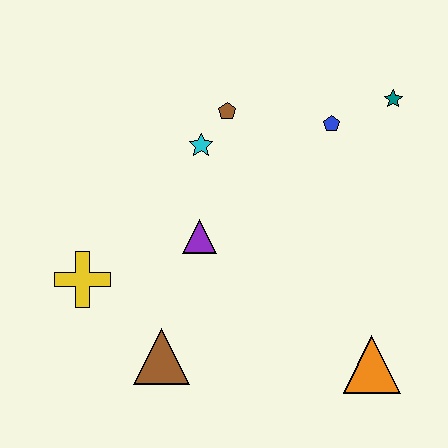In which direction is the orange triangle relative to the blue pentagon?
The orange triangle is below the blue pentagon.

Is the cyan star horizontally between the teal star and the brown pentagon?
No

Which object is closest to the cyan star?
The brown pentagon is closest to the cyan star.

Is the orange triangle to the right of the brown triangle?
Yes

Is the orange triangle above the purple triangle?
No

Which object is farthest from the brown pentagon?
The orange triangle is farthest from the brown pentagon.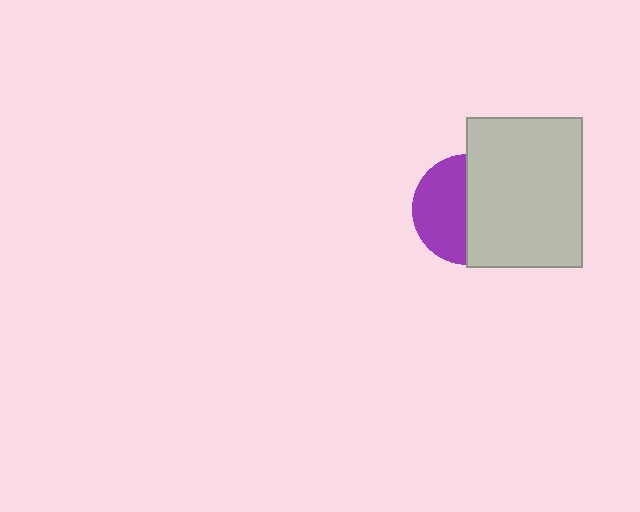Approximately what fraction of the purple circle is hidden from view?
Roughly 53% of the purple circle is hidden behind the light gray rectangle.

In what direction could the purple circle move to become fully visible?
The purple circle could move left. That would shift it out from behind the light gray rectangle entirely.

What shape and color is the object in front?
The object in front is a light gray rectangle.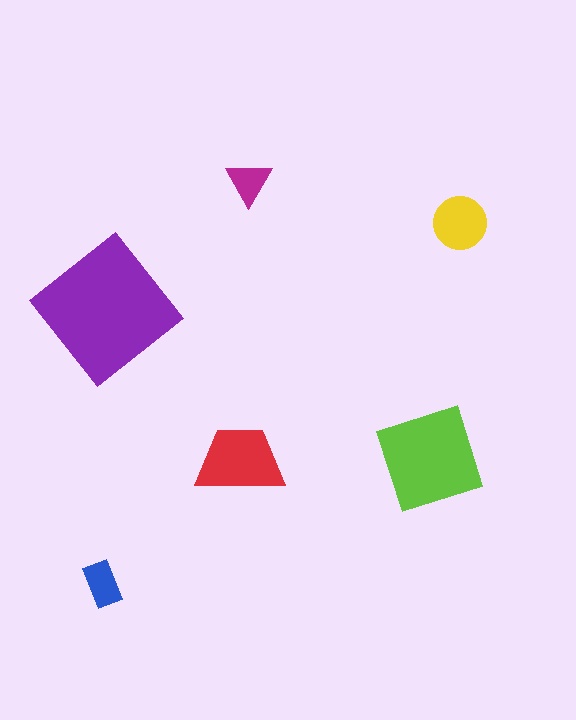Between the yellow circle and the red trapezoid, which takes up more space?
The red trapezoid.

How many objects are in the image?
There are 6 objects in the image.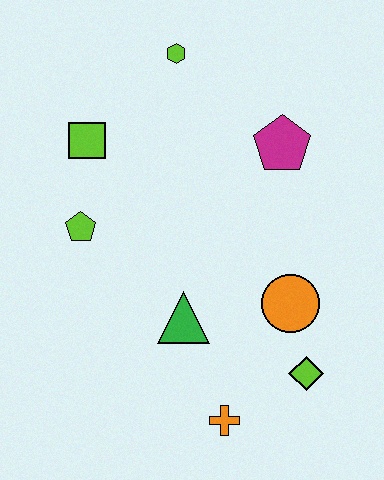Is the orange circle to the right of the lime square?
Yes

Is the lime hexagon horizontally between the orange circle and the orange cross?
No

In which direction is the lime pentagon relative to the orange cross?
The lime pentagon is above the orange cross.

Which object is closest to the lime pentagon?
The lime square is closest to the lime pentagon.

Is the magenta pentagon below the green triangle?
No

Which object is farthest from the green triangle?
The lime hexagon is farthest from the green triangle.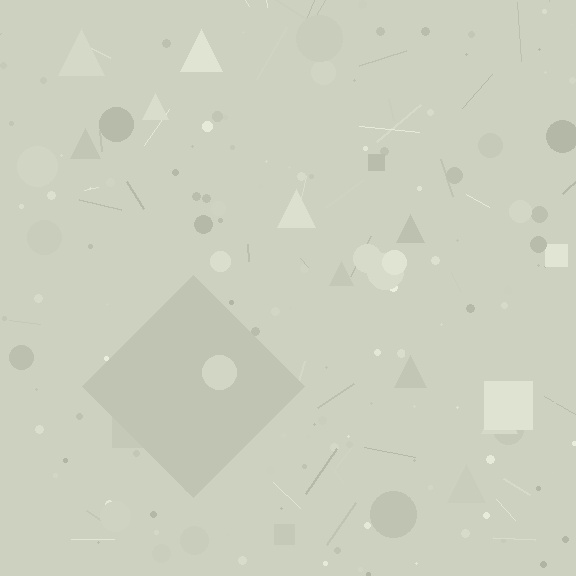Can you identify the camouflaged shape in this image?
The camouflaged shape is a diamond.